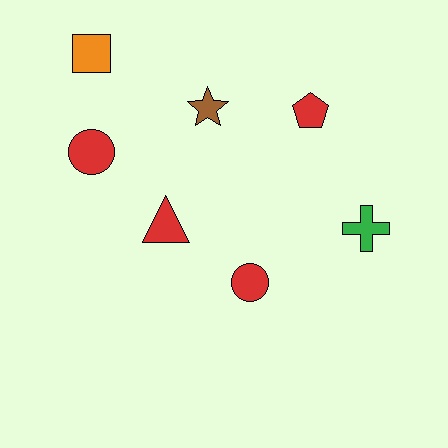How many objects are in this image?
There are 7 objects.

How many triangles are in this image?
There is 1 triangle.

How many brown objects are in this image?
There is 1 brown object.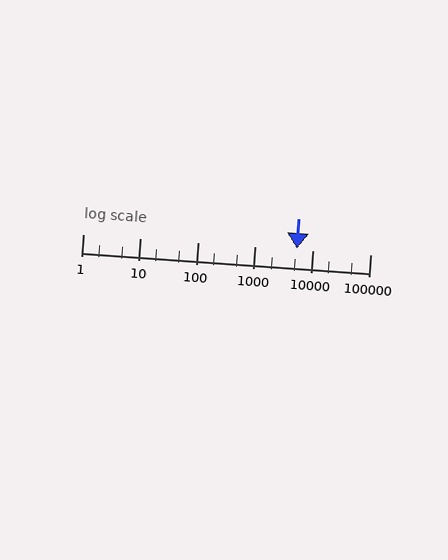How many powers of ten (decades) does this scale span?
The scale spans 5 decades, from 1 to 100000.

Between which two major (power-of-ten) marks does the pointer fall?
The pointer is between 1000 and 10000.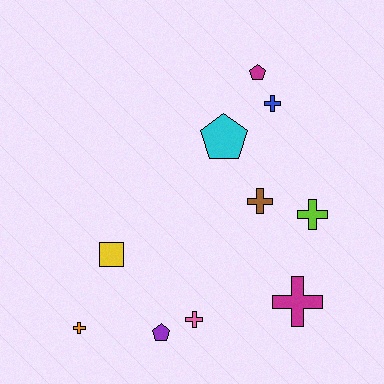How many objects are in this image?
There are 10 objects.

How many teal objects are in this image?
There are no teal objects.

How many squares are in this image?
There is 1 square.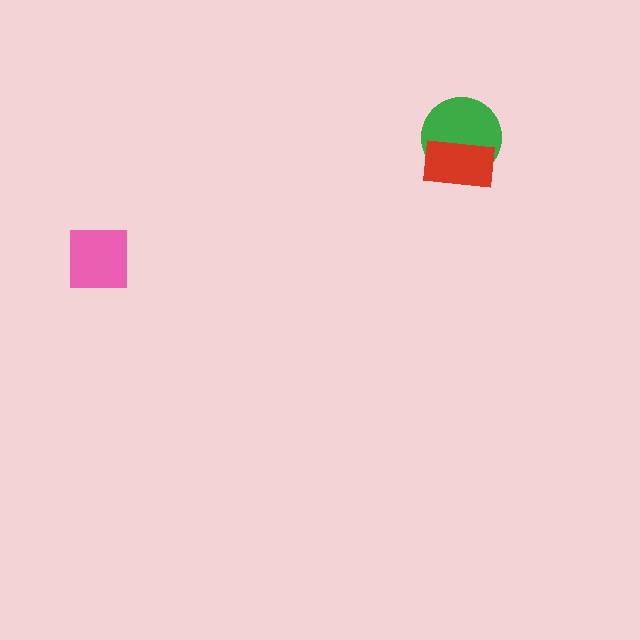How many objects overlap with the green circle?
1 object overlaps with the green circle.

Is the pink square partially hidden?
No, no other shape covers it.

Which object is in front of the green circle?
The red rectangle is in front of the green circle.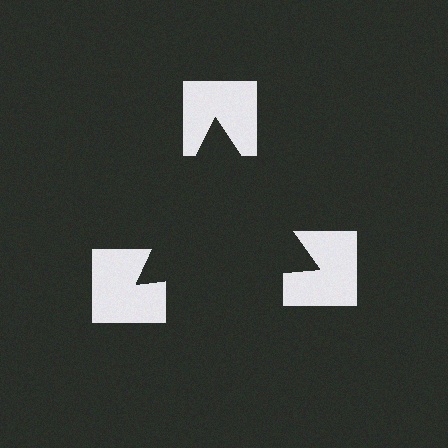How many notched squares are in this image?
There are 3 — one at each vertex of the illusory triangle.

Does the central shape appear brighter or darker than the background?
It typically appears slightly darker than the background, even though no actual brightness change is drawn.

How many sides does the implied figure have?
3 sides.